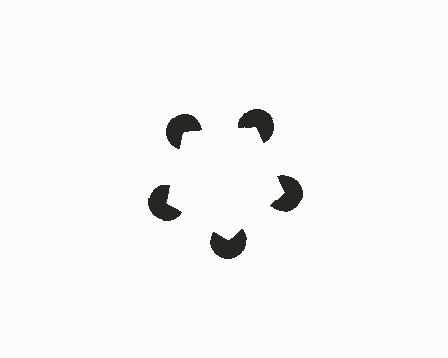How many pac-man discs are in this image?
There are 5 — one at each vertex of the illusory pentagon.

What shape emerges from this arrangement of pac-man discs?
An illusory pentagon — its edges are inferred from the aligned wedge cuts in the pac-man discs, not physically drawn.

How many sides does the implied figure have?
5 sides.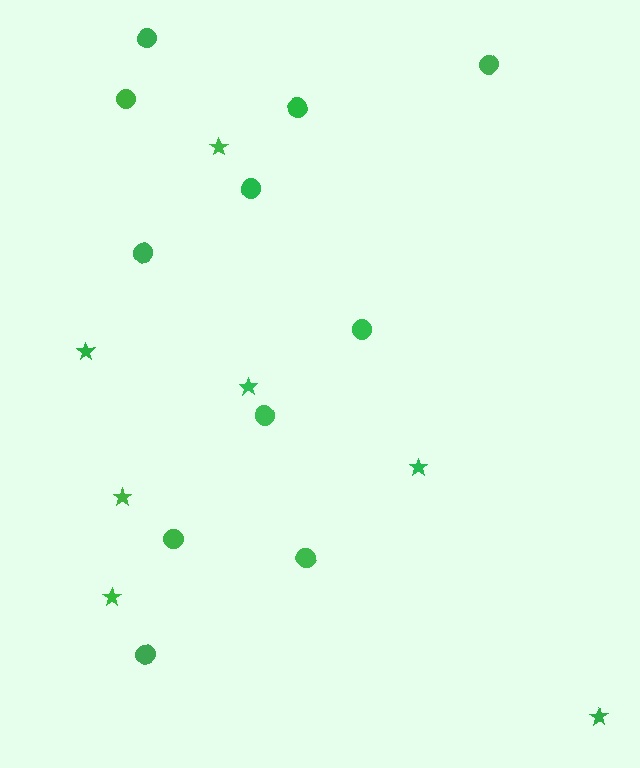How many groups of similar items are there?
There are 2 groups: one group of circles (11) and one group of stars (7).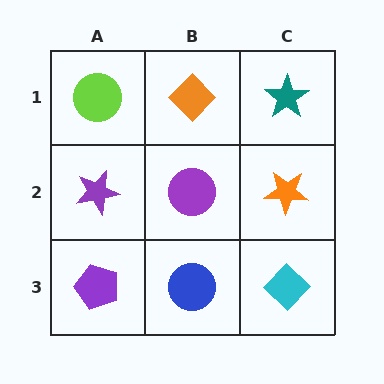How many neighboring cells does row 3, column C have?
2.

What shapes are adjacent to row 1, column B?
A purple circle (row 2, column B), a lime circle (row 1, column A), a teal star (row 1, column C).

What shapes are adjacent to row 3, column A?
A purple star (row 2, column A), a blue circle (row 3, column B).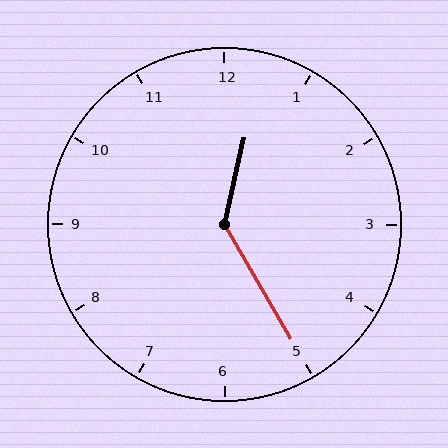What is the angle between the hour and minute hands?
Approximately 138 degrees.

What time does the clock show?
12:25.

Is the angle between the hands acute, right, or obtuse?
It is obtuse.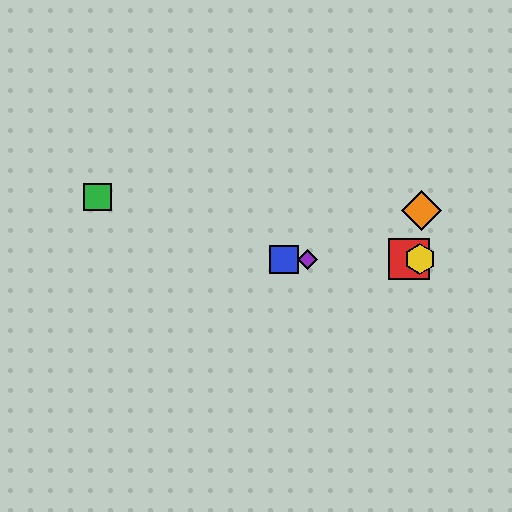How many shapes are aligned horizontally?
4 shapes (the red square, the blue square, the yellow hexagon, the purple diamond) are aligned horizontally.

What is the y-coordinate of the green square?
The green square is at y≈197.